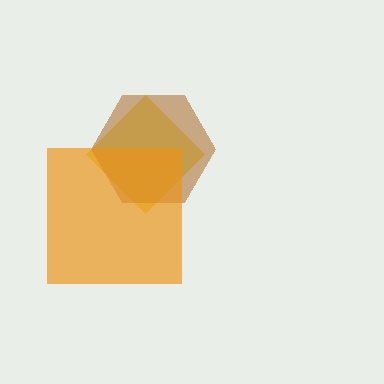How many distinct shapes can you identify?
There are 3 distinct shapes: a yellow diamond, a brown hexagon, an orange square.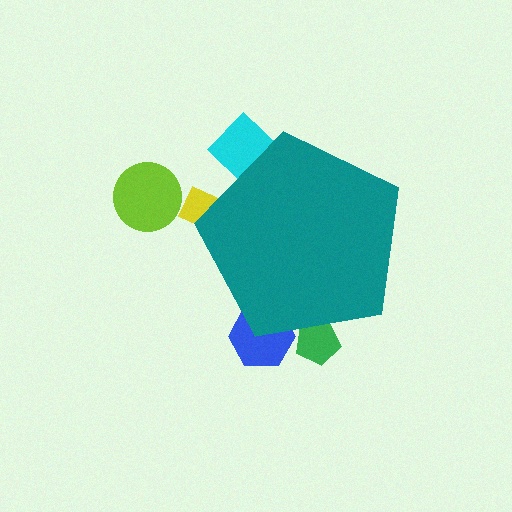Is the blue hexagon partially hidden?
Yes, the blue hexagon is partially hidden behind the teal pentagon.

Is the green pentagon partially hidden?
Yes, the green pentagon is partially hidden behind the teal pentagon.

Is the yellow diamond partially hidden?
Yes, the yellow diamond is partially hidden behind the teal pentagon.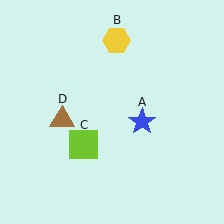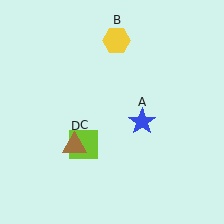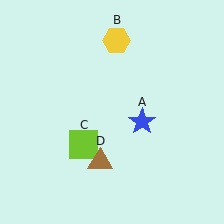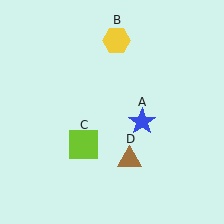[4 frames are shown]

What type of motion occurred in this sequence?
The brown triangle (object D) rotated counterclockwise around the center of the scene.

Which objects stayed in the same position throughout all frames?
Blue star (object A) and yellow hexagon (object B) and lime square (object C) remained stationary.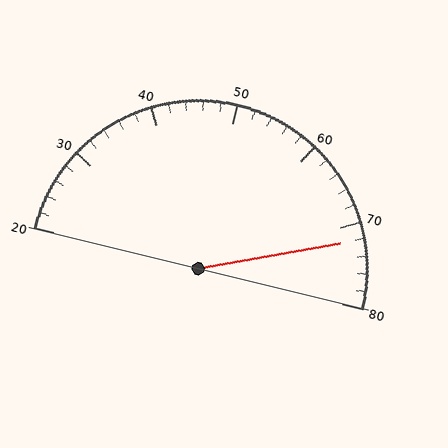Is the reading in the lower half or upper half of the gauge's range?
The reading is in the upper half of the range (20 to 80).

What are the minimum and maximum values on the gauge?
The gauge ranges from 20 to 80.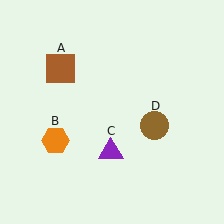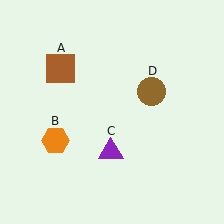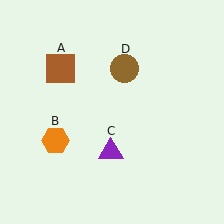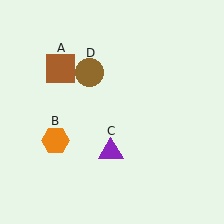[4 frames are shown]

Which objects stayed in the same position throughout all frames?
Brown square (object A) and orange hexagon (object B) and purple triangle (object C) remained stationary.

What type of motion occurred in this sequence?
The brown circle (object D) rotated counterclockwise around the center of the scene.